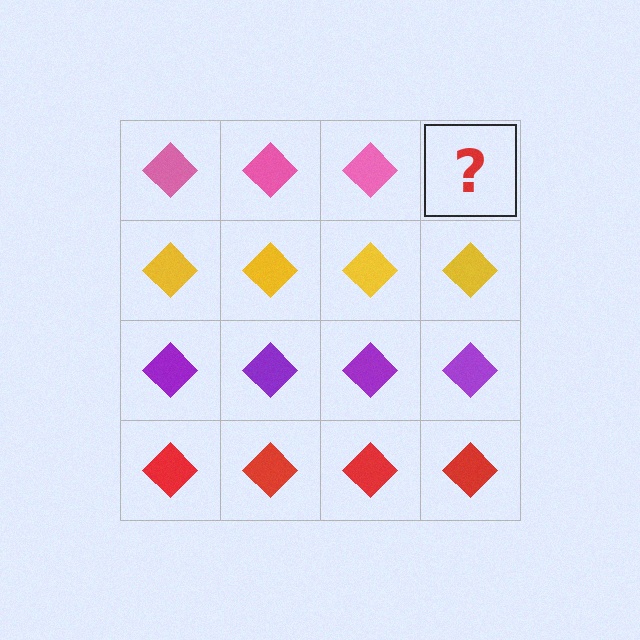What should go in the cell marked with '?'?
The missing cell should contain a pink diamond.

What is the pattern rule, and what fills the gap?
The rule is that each row has a consistent color. The gap should be filled with a pink diamond.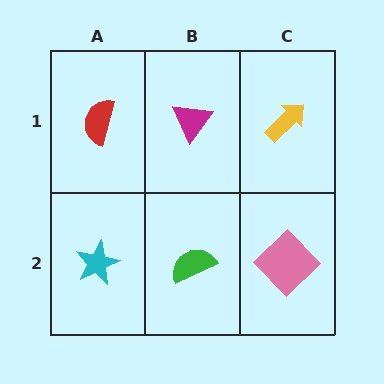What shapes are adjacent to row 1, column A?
A cyan star (row 2, column A), a magenta triangle (row 1, column B).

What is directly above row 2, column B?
A magenta triangle.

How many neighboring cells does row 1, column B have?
3.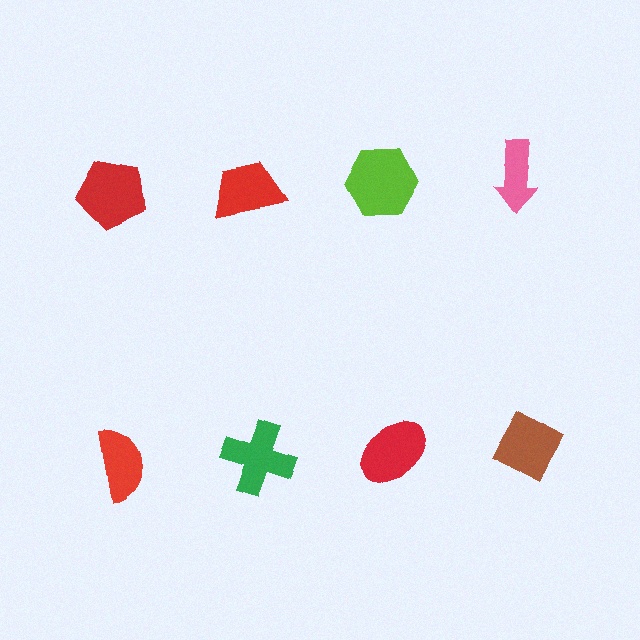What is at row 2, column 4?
A brown diamond.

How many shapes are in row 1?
4 shapes.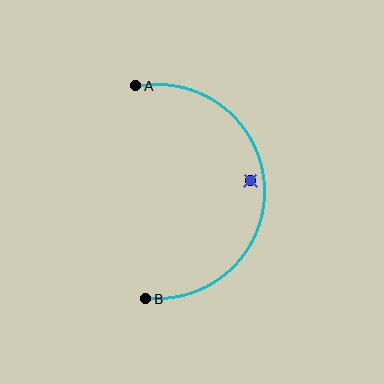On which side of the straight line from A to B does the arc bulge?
The arc bulges to the right of the straight line connecting A and B.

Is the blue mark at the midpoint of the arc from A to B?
No — the blue mark does not lie on the arc at all. It sits slightly inside the curve.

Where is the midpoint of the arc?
The arc midpoint is the point on the curve farthest from the straight line joining A and B. It sits to the right of that line.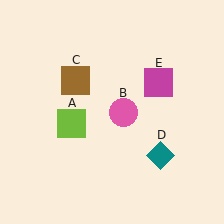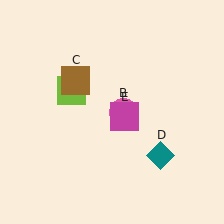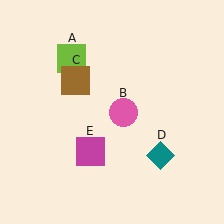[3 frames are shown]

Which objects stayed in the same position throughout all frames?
Pink circle (object B) and brown square (object C) and teal diamond (object D) remained stationary.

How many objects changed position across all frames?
2 objects changed position: lime square (object A), magenta square (object E).